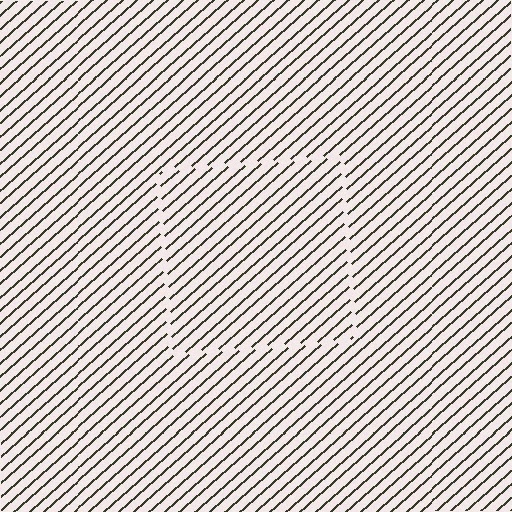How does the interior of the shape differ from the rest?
The interior of the shape contains the same grating, shifted by half a period — the contour is defined by the phase discontinuity where line-ends from the inner and outer gratings abut.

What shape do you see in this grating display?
An illusory square. The interior of the shape contains the same grating, shifted by half a period — the contour is defined by the phase discontinuity where line-ends from the inner and outer gratings abut.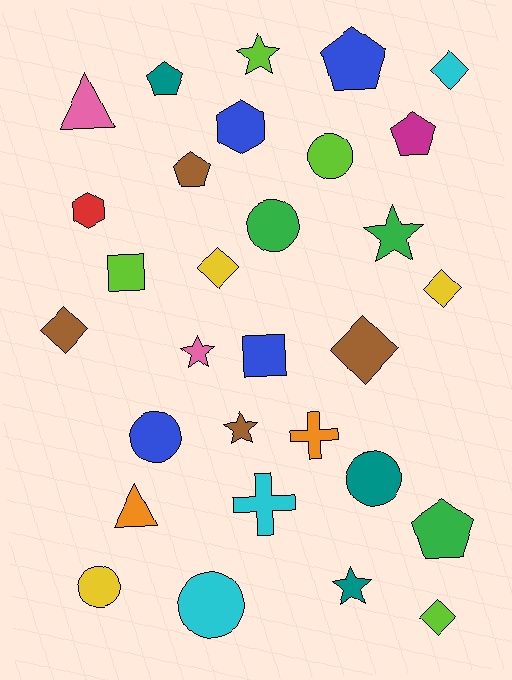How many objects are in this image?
There are 30 objects.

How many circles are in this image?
There are 6 circles.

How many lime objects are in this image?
There are 4 lime objects.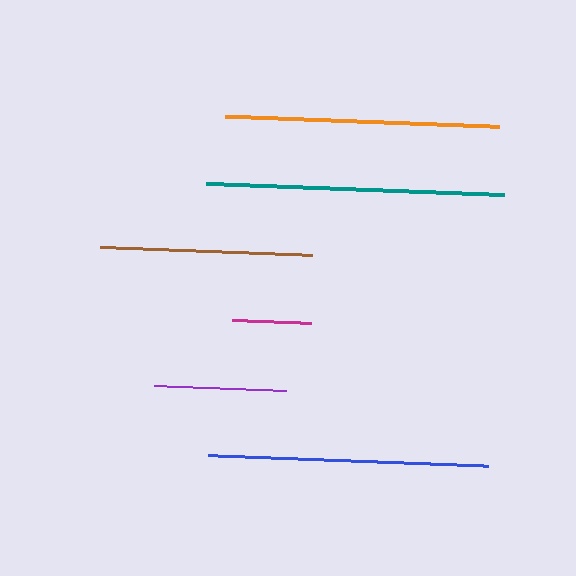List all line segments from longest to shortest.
From longest to shortest: teal, blue, orange, brown, purple, magenta.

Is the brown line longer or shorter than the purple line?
The brown line is longer than the purple line.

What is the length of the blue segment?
The blue segment is approximately 281 pixels long.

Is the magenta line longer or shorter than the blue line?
The blue line is longer than the magenta line.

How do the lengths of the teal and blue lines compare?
The teal and blue lines are approximately the same length.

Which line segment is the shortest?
The magenta line is the shortest at approximately 78 pixels.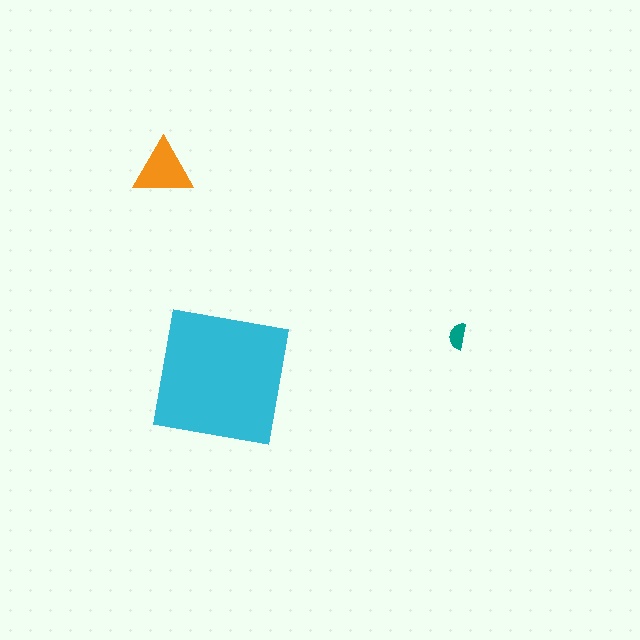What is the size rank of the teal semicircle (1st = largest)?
3rd.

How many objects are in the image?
There are 3 objects in the image.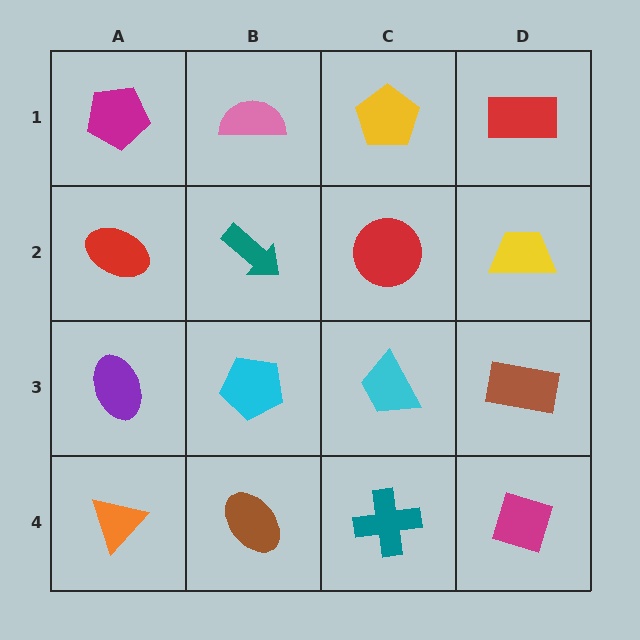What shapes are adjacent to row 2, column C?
A yellow pentagon (row 1, column C), a cyan trapezoid (row 3, column C), a teal arrow (row 2, column B), a yellow trapezoid (row 2, column D).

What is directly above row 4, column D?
A brown rectangle.